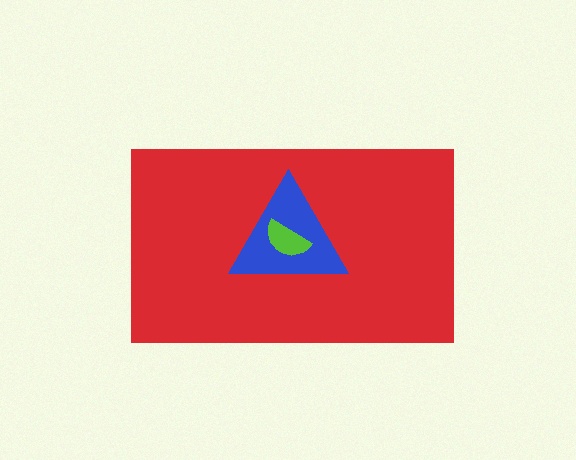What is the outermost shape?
The red rectangle.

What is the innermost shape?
The lime semicircle.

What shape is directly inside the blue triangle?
The lime semicircle.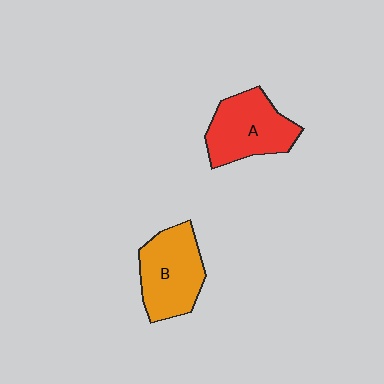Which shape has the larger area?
Shape B (orange).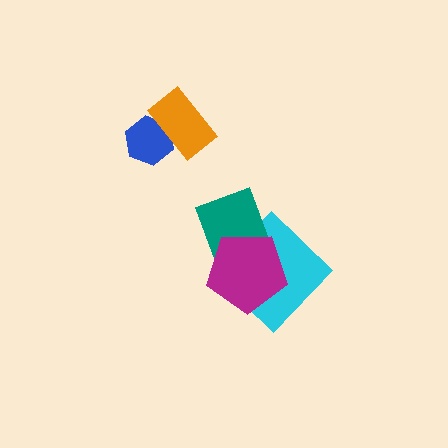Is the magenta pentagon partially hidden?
No, no other shape covers it.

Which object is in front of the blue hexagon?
The orange rectangle is in front of the blue hexagon.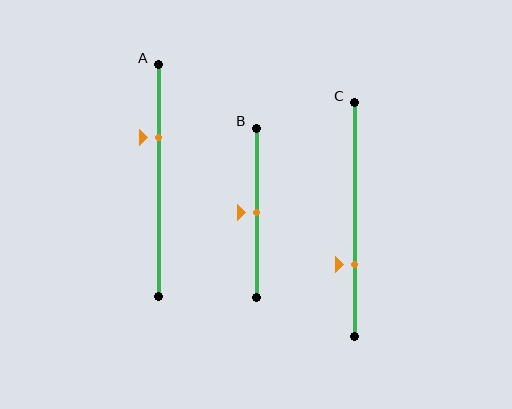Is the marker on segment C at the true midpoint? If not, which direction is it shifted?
No, the marker on segment C is shifted downward by about 19% of the segment length.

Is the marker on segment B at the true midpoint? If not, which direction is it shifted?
Yes, the marker on segment B is at the true midpoint.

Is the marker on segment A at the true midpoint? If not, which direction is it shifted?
No, the marker on segment A is shifted upward by about 19% of the segment length.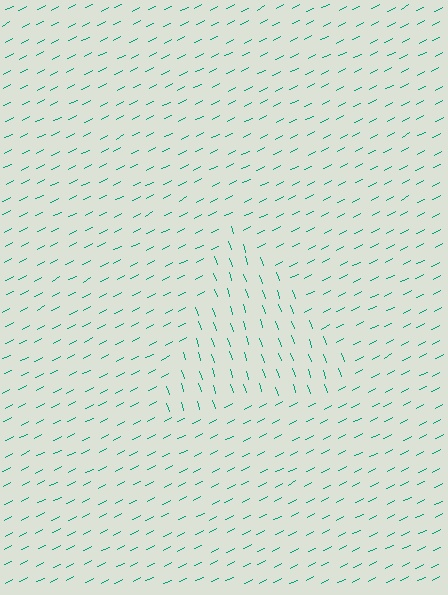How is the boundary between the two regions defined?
The boundary is defined purely by a change in line orientation (approximately 81 degrees difference). All lines are the same color and thickness.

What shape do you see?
I see a triangle.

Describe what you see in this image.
The image is filled with small teal line segments. A triangle region in the image has lines oriented differently from the surrounding lines, creating a visible texture boundary.